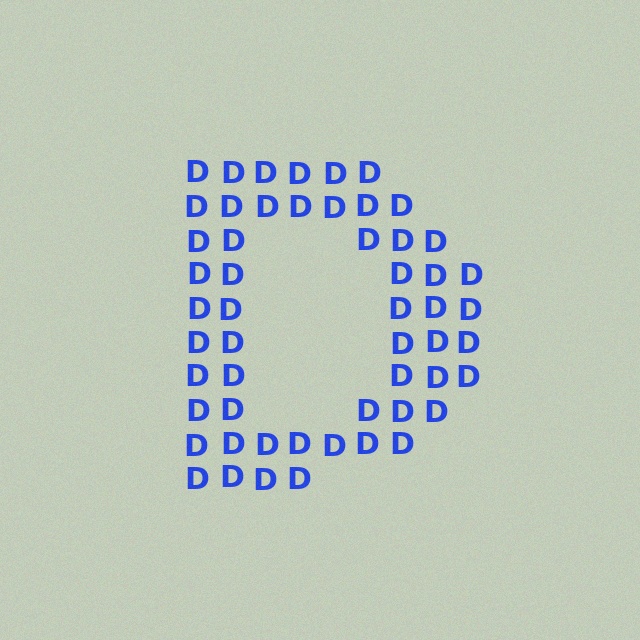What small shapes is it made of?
It is made of small letter D's.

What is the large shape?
The large shape is the letter D.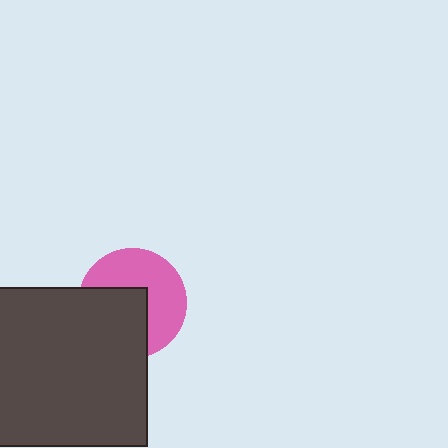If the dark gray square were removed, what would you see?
You would see the complete pink circle.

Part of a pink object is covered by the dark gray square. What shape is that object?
It is a circle.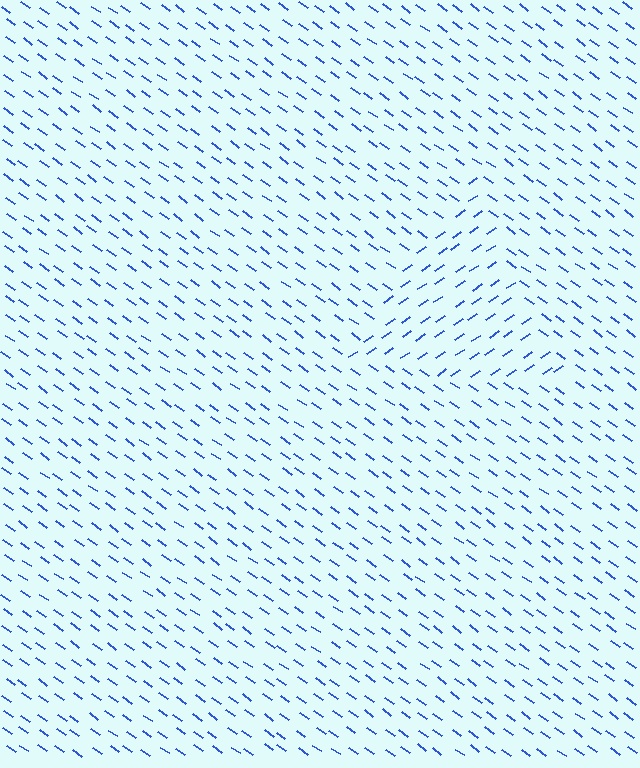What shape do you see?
I see a triangle.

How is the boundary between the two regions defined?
The boundary is defined purely by a change in line orientation (approximately 69 degrees difference). All lines are the same color and thickness.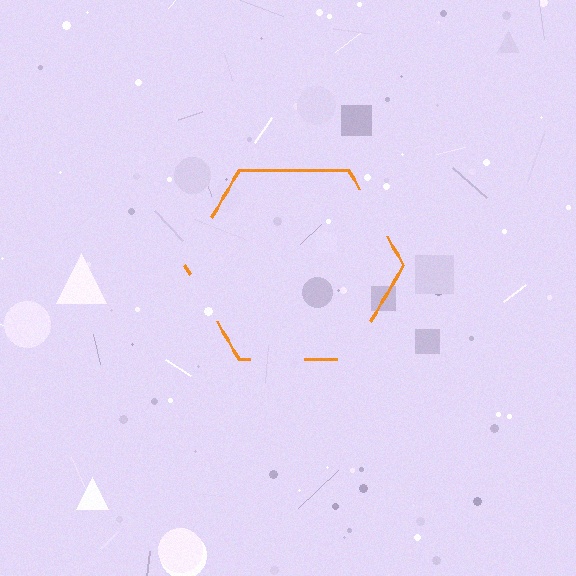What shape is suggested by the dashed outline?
The dashed outline suggests a hexagon.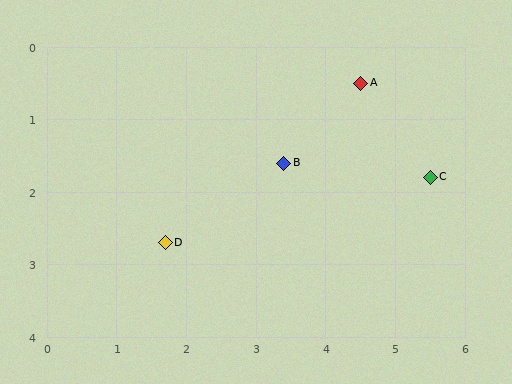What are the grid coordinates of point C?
Point C is at approximately (5.5, 1.8).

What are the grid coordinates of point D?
Point D is at approximately (1.7, 2.7).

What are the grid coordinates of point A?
Point A is at approximately (4.5, 0.5).